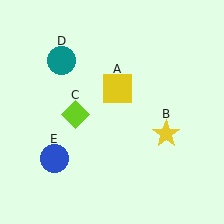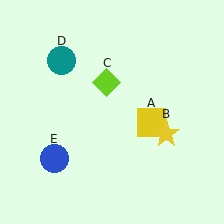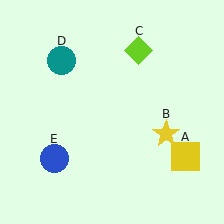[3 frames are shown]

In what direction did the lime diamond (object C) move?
The lime diamond (object C) moved up and to the right.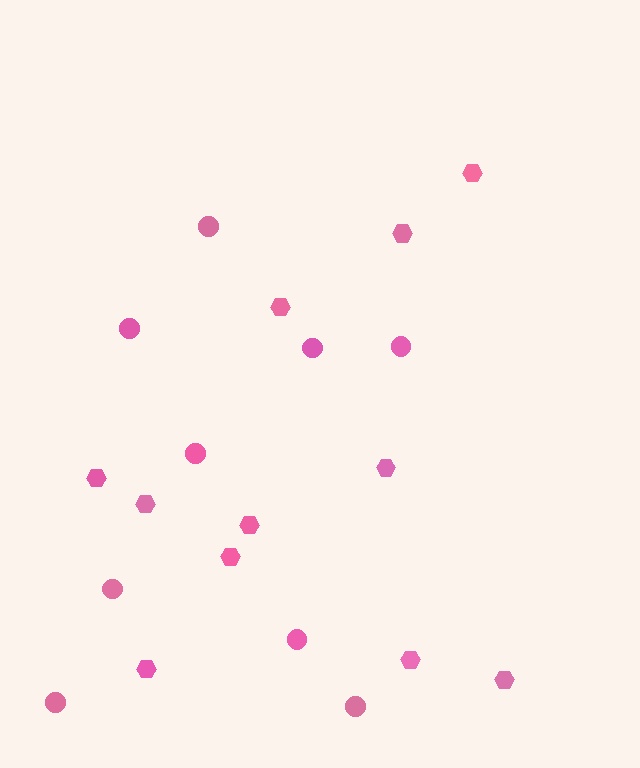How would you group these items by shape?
There are 2 groups: one group of circles (9) and one group of hexagons (11).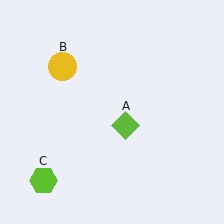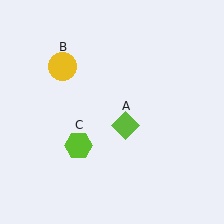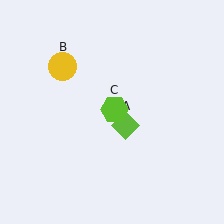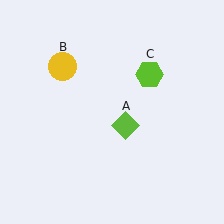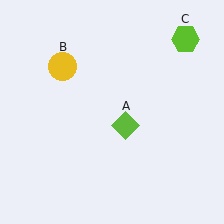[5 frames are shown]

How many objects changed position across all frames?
1 object changed position: lime hexagon (object C).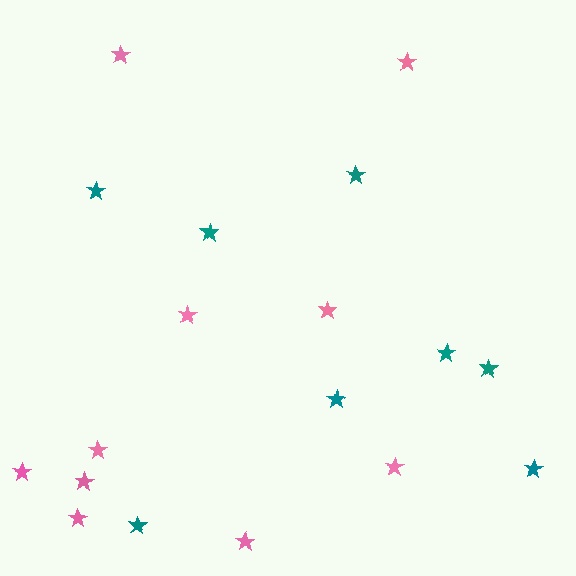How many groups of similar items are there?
There are 2 groups: one group of pink stars (10) and one group of teal stars (8).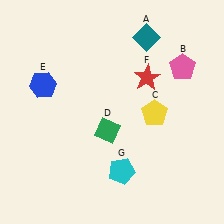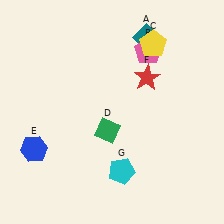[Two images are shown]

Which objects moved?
The objects that moved are: the pink pentagon (B), the yellow pentagon (C), the blue hexagon (E).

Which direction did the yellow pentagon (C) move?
The yellow pentagon (C) moved up.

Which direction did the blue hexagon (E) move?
The blue hexagon (E) moved down.